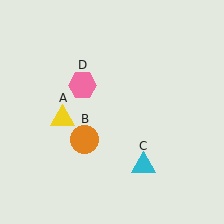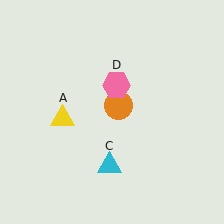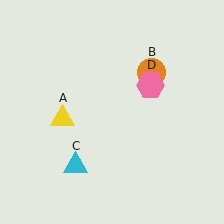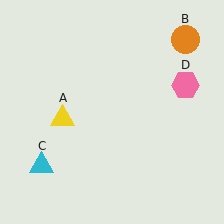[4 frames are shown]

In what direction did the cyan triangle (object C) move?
The cyan triangle (object C) moved left.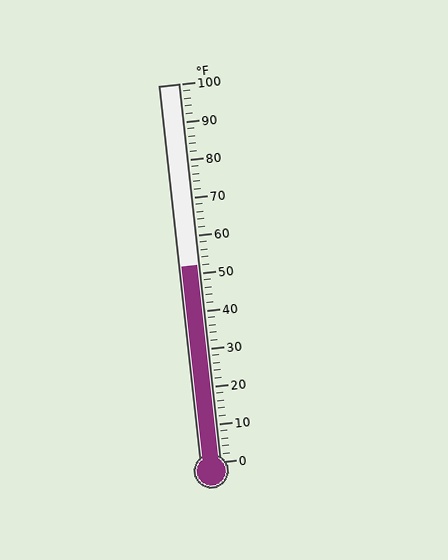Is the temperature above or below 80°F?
The temperature is below 80°F.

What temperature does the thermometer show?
The thermometer shows approximately 52°F.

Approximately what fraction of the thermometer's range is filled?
The thermometer is filled to approximately 50% of its range.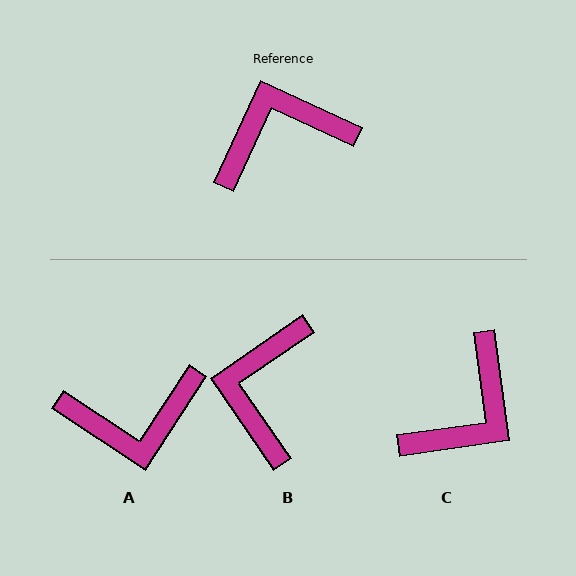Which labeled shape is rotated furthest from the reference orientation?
A, about 171 degrees away.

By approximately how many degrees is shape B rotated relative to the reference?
Approximately 59 degrees counter-clockwise.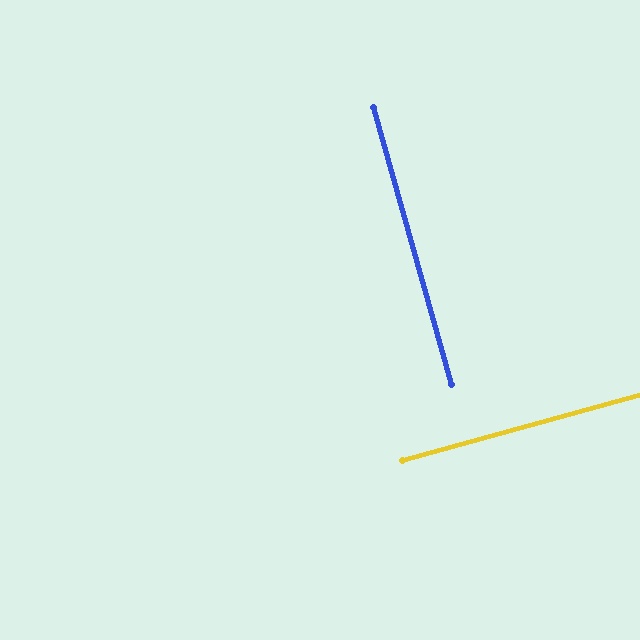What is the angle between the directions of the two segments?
Approximately 90 degrees.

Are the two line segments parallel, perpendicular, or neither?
Perpendicular — they meet at approximately 90°.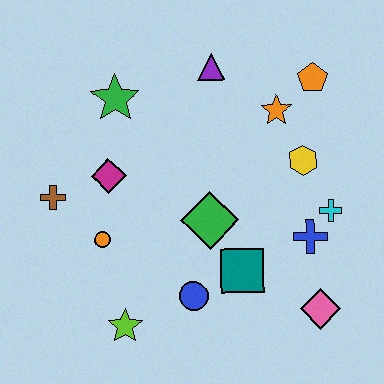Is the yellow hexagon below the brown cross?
No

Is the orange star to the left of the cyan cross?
Yes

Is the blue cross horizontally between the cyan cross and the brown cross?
Yes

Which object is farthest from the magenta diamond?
The pink diamond is farthest from the magenta diamond.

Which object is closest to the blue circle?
The teal square is closest to the blue circle.